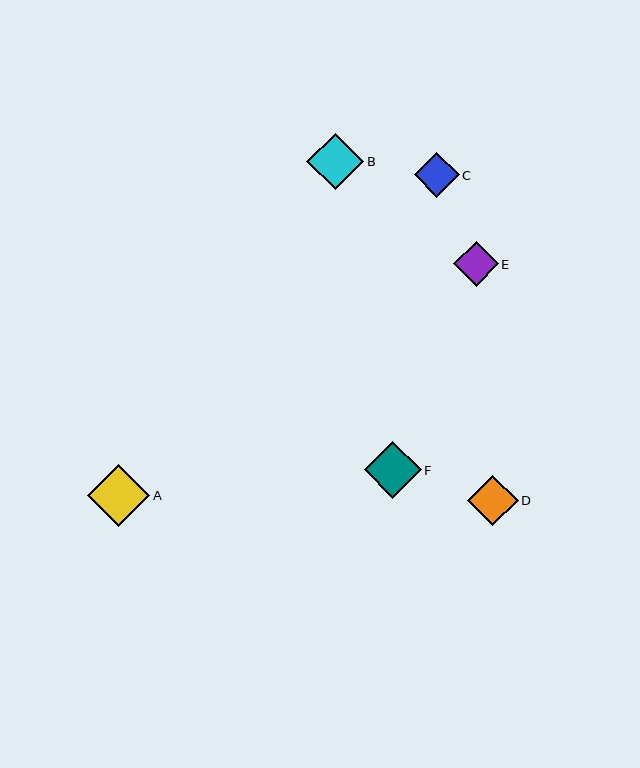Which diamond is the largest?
Diamond A is the largest with a size of approximately 62 pixels.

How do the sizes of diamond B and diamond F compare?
Diamond B and diamond F are approximately the same size.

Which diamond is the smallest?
Diamond E is the smallest with a size of approximately 45 pixels.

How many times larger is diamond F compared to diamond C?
Diamond F is approximately 1.3 times the size of diamond C.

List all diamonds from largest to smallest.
From largest to smallest: A, B, F, D, C, E.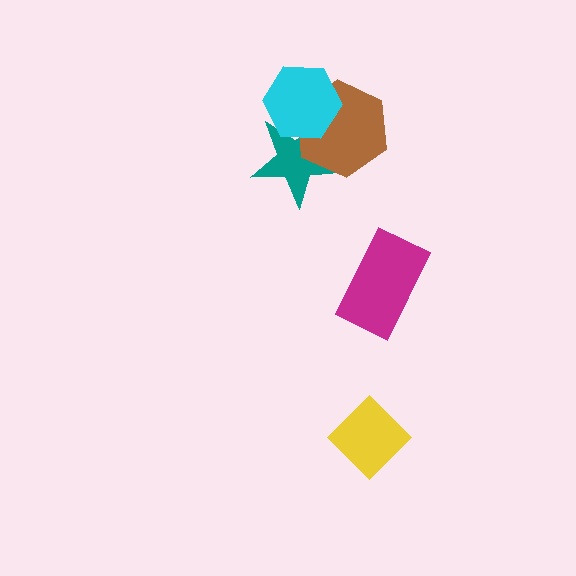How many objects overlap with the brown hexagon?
2 objects overlap with the brown hexagon.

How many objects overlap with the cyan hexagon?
2 objects overlap with the cyan hexagon.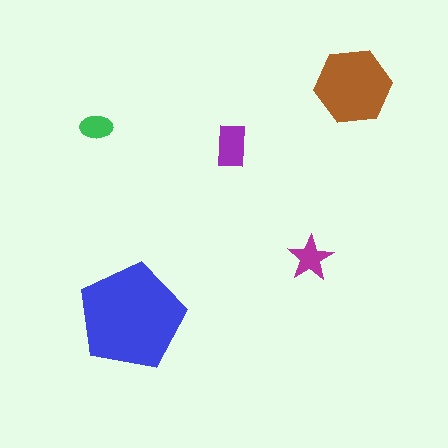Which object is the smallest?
The green ellipse.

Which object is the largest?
The blue pentagon.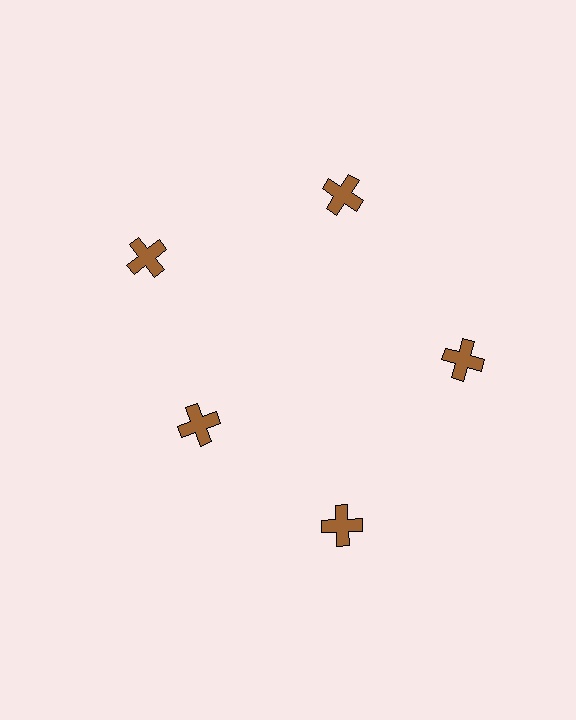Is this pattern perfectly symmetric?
No. The 5 brown crosses are arranged in a ring, but one element near the 8 o'clock position is pulled inward toward the center, breaking the 5-fold rotational symmetry.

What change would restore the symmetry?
The symmetry would be restored by moving it outward, back onto the ring so that all 5 crosses sit at equal angles and equal distance from the center.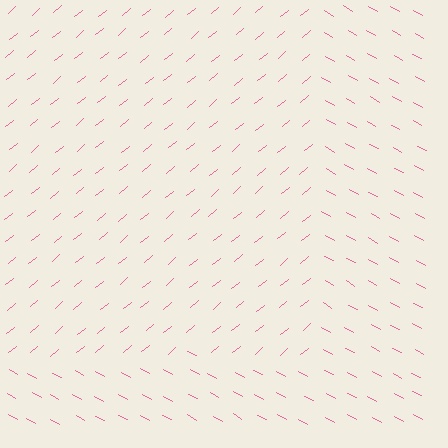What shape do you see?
I see a rectangle.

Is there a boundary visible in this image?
Yes, there is a texture boundary formed by a change in line orientation.